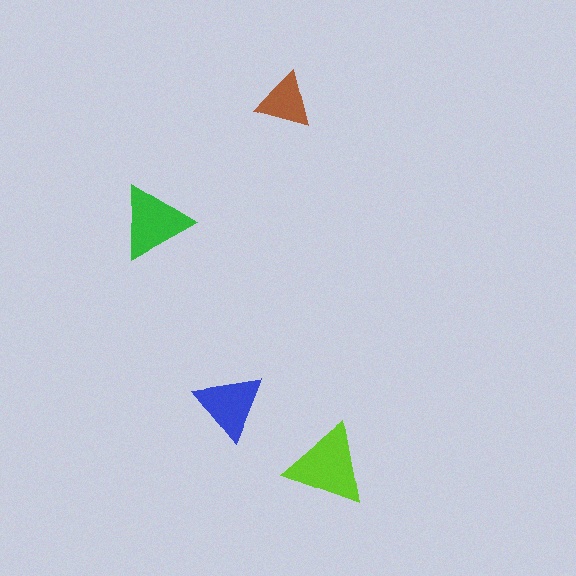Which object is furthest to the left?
The green triangle is leftmost.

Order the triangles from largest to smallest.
the lime one, the green one, the blue one, the brown one.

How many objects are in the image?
There are 4 objects in the image.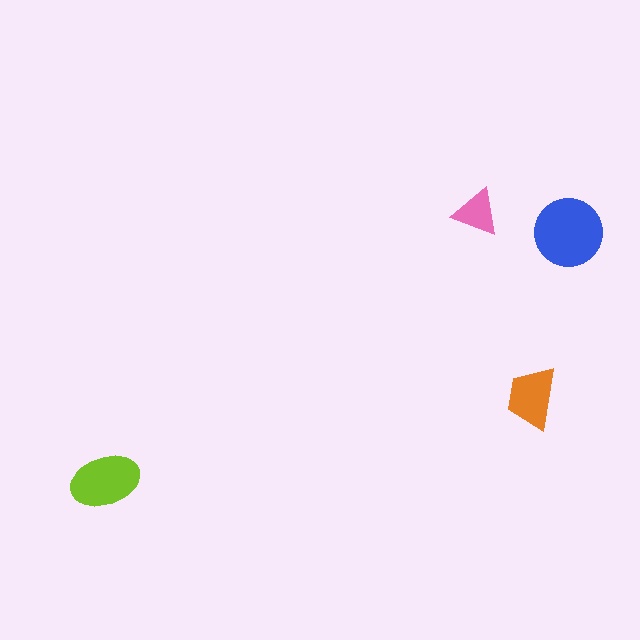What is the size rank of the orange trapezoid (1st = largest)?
3rd.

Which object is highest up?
The pink triangle is topmost.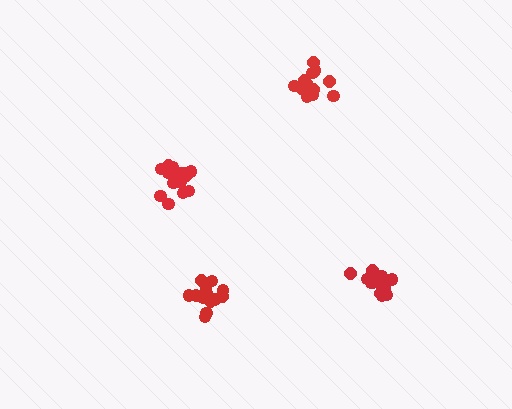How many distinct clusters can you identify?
There are 4 distinct clusters.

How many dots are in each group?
Group 1: 14 dots, Group 2: 18 dots, Group 3: 15 dots, Group 4: 14 dots (61 total).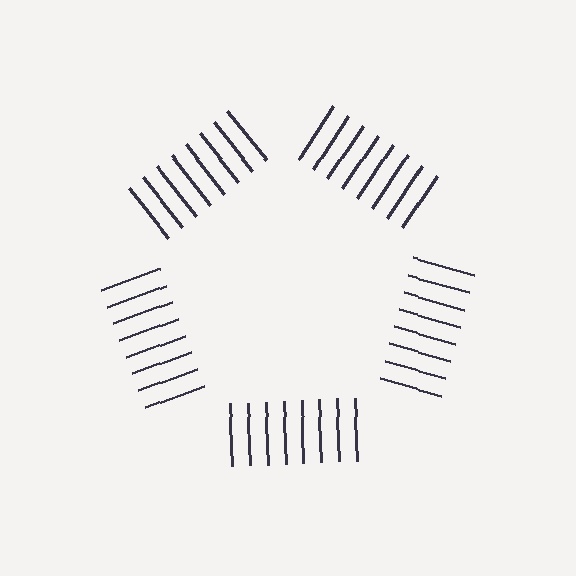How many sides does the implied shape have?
5 sides — the line-ends trace a pentagon.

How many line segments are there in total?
40 — 8 along each of the 5 edges.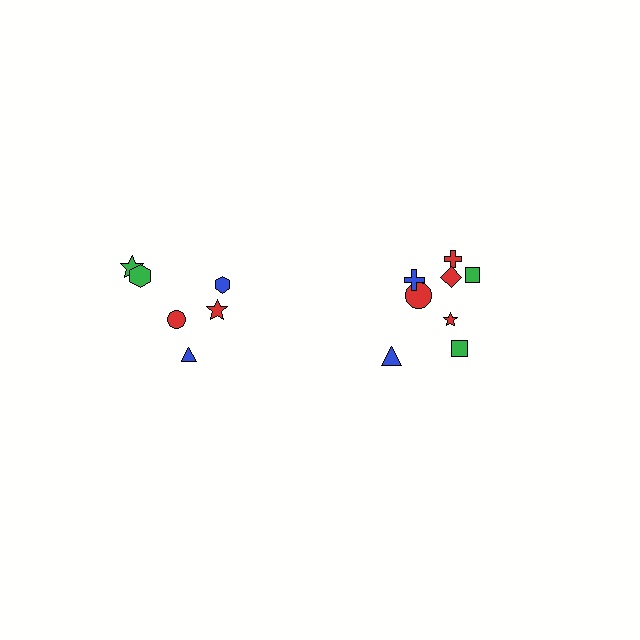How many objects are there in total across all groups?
There are 14 objects.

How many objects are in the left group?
There are 6 objects.